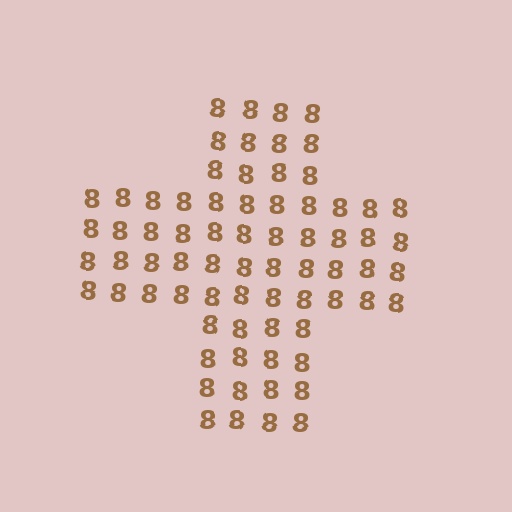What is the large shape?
The large shape is a cross.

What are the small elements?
The small elements are digit 8's.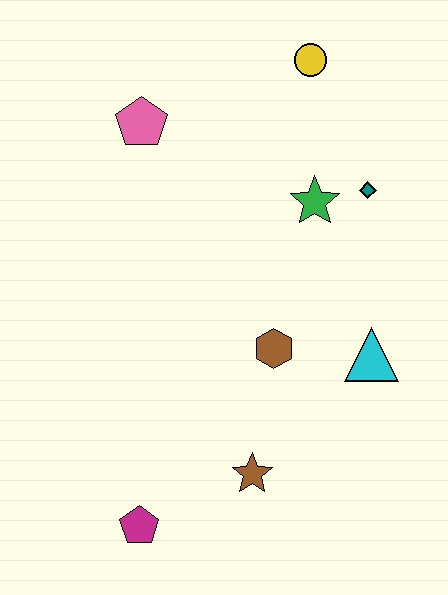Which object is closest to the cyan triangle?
The brown hexagon is closest to the cyan triangle.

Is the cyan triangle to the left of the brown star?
No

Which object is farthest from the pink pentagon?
The magenta pentagon is farthest from the pink pentagon.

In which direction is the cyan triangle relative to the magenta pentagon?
The cyan triangle is to the right of the magenta pentagon.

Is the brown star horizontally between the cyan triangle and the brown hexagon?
No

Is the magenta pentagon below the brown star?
Yes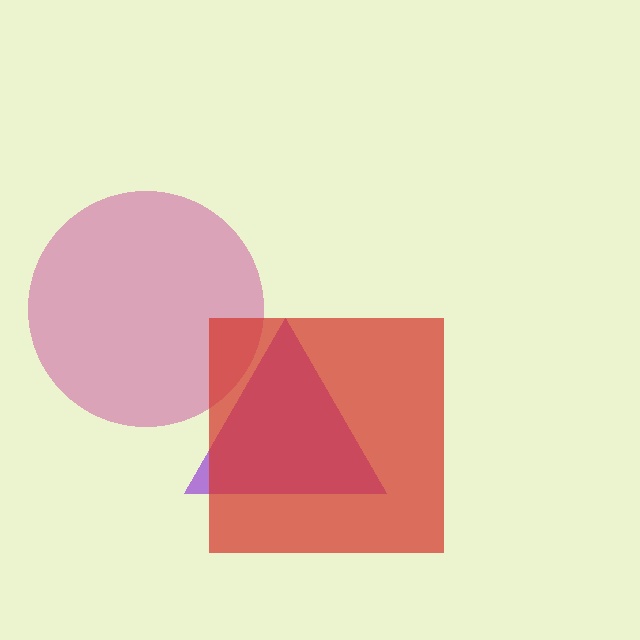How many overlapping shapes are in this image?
There are 3 overlapping shapes in the image.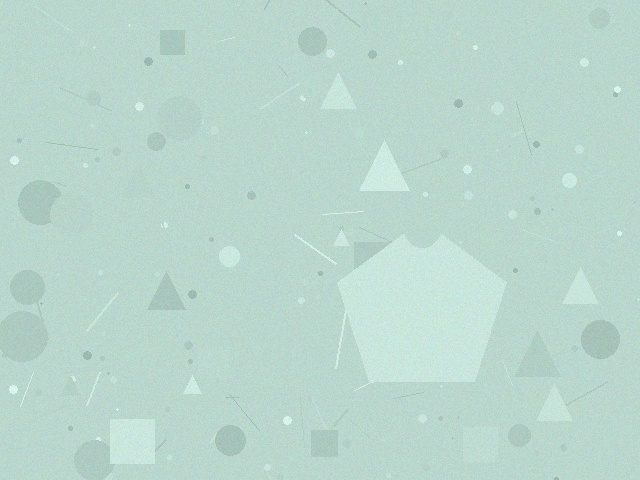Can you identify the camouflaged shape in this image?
The camouflaged shape is a pentagon.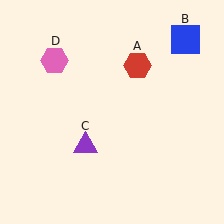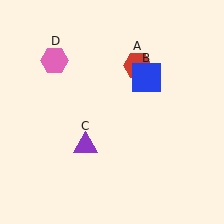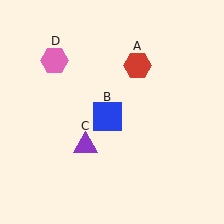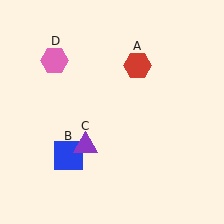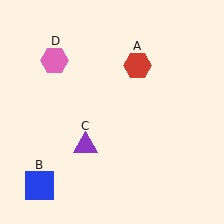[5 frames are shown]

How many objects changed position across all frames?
1 object changed position: blue square (object B).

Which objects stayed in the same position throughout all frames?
Red hexagon (object A) and purple triangle (object C) and pink hexagon (object D) remained stationary.